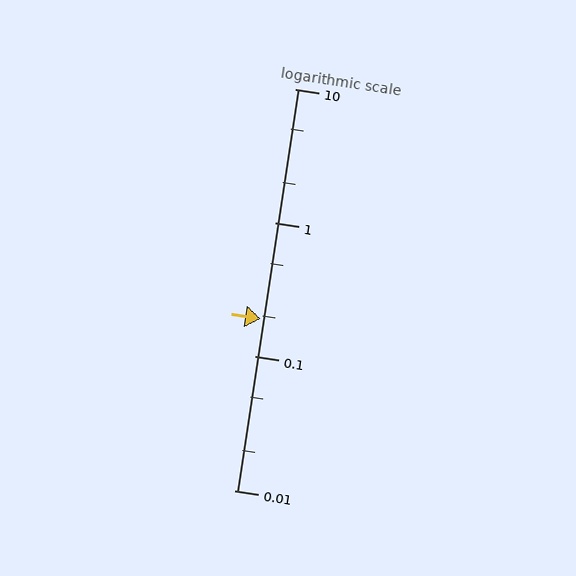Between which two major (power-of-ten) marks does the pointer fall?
The pointer is between 0.1 and 1.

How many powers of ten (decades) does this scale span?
The scale spans 3 decades, from 0.01 to 10.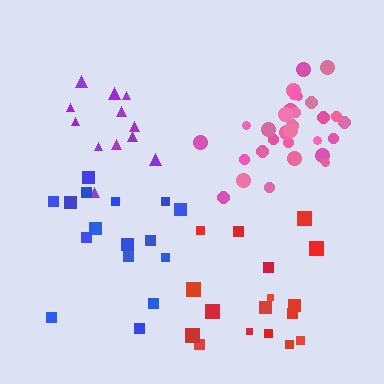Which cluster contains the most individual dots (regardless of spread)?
Pink (31).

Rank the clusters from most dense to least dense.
pink, purple, red, blue.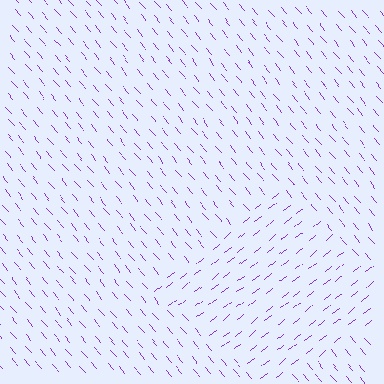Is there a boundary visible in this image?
Yes, there is a texture boundary formed by a change in line orientation.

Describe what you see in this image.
The image is filled with small purple line segments. A diamond region in the image has lines oriented differently from the surrounding lines, creating a visible texture boundary.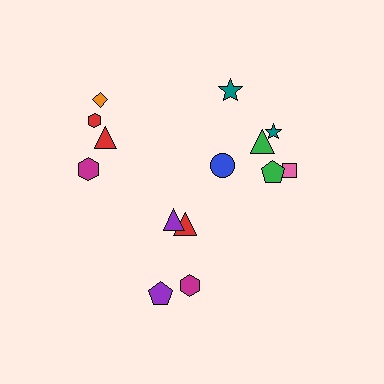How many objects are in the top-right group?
There are 6 objects.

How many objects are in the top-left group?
There are 4 objects.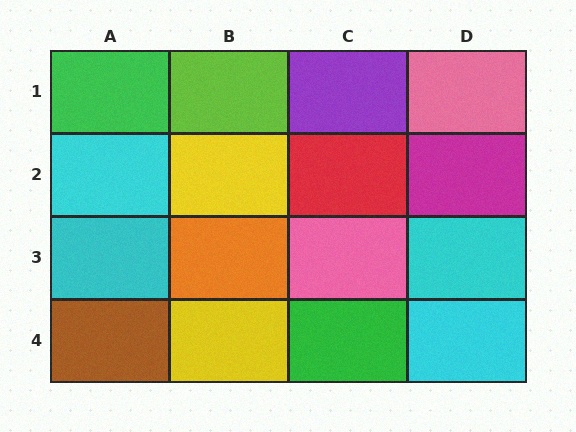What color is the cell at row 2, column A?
Cyan.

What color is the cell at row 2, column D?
Magenta.